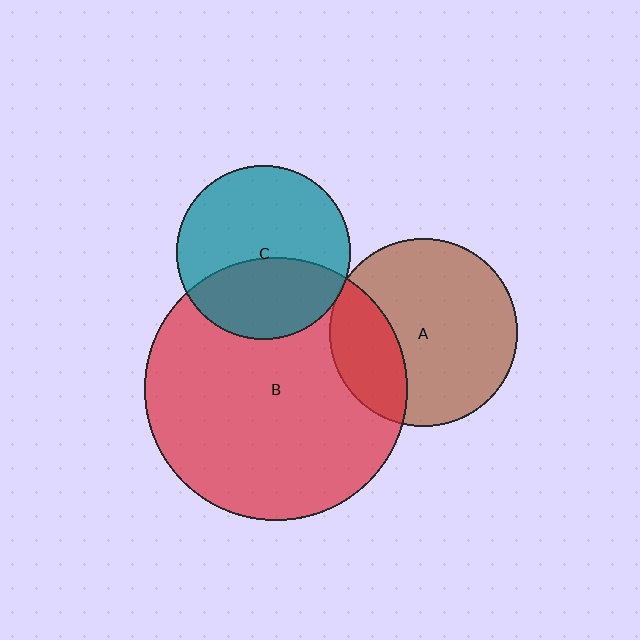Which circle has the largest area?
Circle B (red).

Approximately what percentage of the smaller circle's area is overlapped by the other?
Approximately 25%.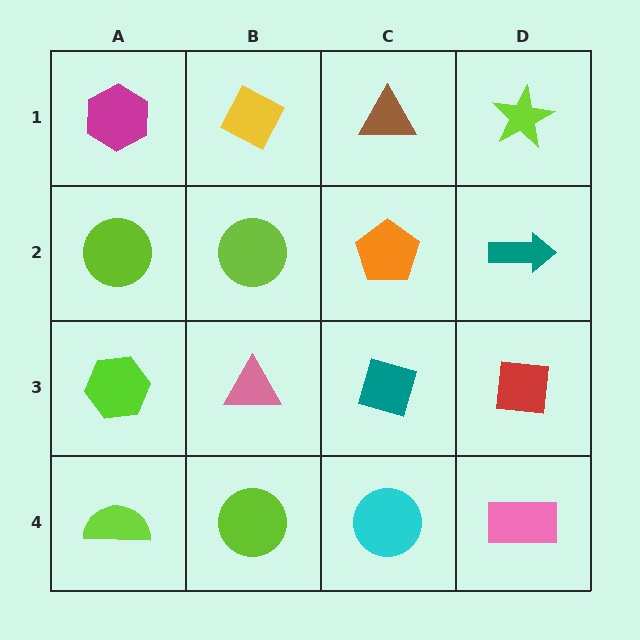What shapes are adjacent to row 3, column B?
A lime circle (row 2, column B), a lime circle (row 4, column B), a lime hexagon (row 3, column A), a teal diamond (row 3, column C).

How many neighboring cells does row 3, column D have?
3.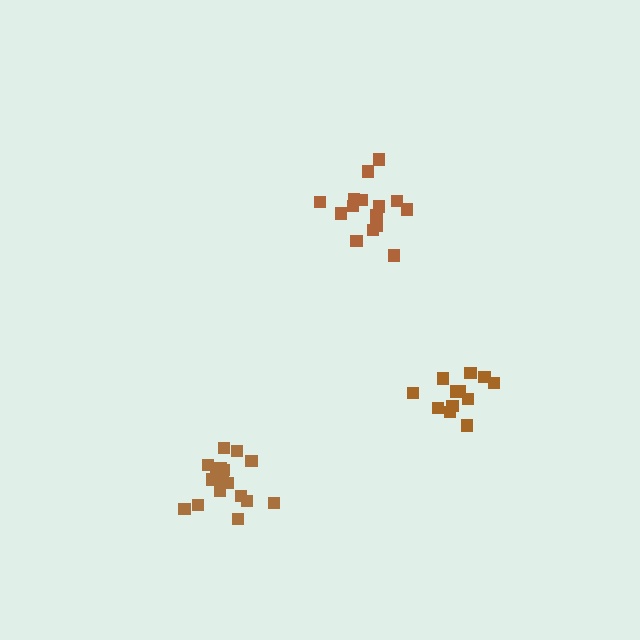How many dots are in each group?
Group 1: 12 dots, Group 2: 17 dots, Group 3: 15 dots (44 total).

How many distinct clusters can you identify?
There are 3 distinct clusters.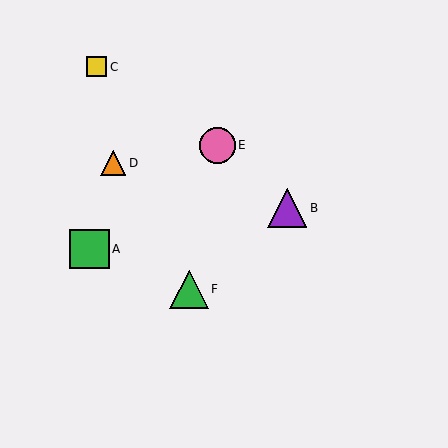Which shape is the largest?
The green square (labeled A) is the largest.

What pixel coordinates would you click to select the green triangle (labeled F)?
Click at (189, 289) to select the green triangle F.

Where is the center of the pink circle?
The center of the pink circle is at (217, 145).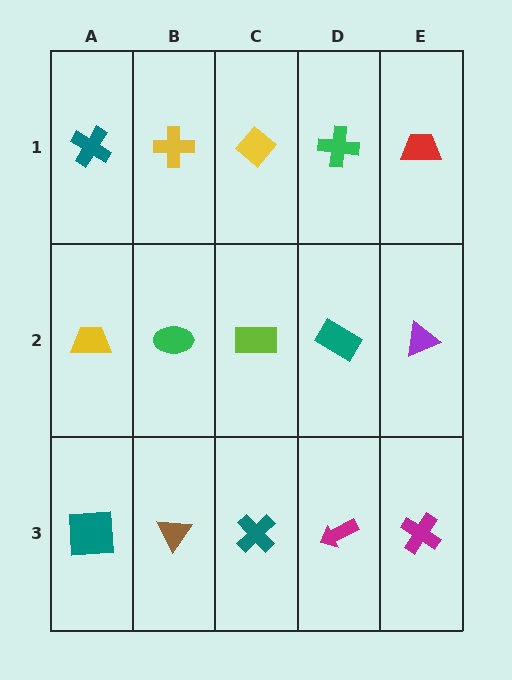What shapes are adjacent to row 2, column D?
A green cross (row 1, column D), a magenta arrow (row 3, column D), a lime rectangle (row 2, column C), a purple triangle (row 2, column E).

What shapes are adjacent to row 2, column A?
A teal cross (row 1, column A), a teal square (row 3, column A), a green ellipse (row 2, column B).